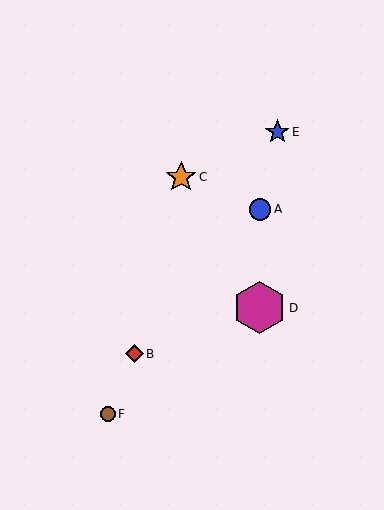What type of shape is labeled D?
Shape D is a magenta hexagon.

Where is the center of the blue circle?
The center of the blue circle is at (260, 209).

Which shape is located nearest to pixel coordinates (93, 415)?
The brown circle (labeled F) at (108, 414) is nearest to that location.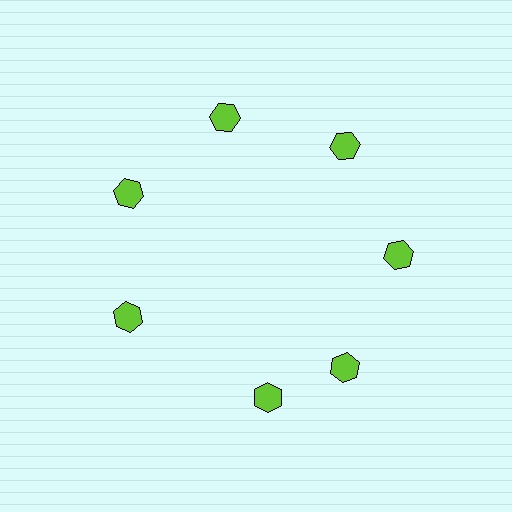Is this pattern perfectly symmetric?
No. The 7 lime hexagons are arranged in a ring, but one element near the 6 o'clock position is rotated out of alignment along the ring, breaking the 7-fold rotational symmetry.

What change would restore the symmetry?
The symmetry would be restored by rotating it back into even spacing with its neighbors so that all 7 hexagons sit at equal angles and equal distance from the center.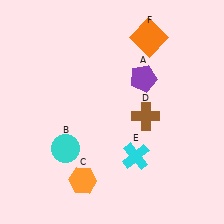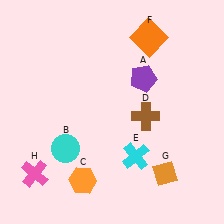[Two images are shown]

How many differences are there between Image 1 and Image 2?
There are 2 differences between the two images.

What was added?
An orange diamond (G), a pink cross (H) were added in Image 2.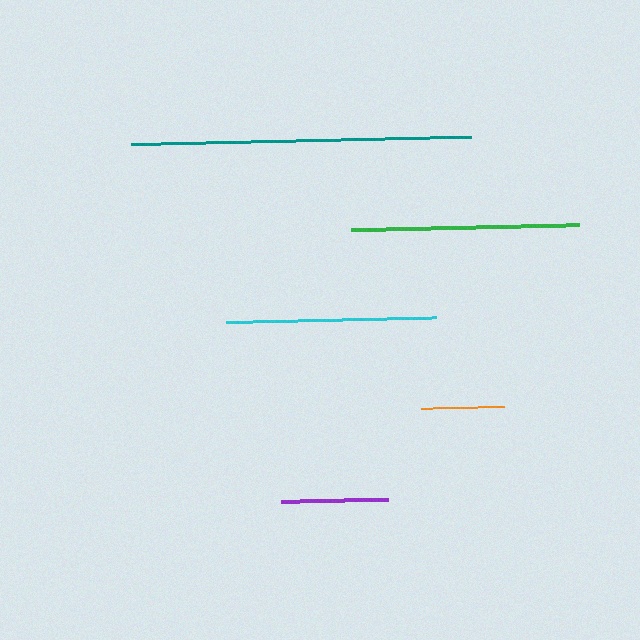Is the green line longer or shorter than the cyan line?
The green line is longer than the cyan line.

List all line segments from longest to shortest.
From longest to shortest: teal, green, cyan, purple, orange.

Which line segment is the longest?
The teal line is the longest at approximately 339 pixels.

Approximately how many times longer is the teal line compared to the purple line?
The teal line is approximately 3.2 times the length of the purple line.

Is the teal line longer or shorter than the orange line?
The teal line is longer than the orange line.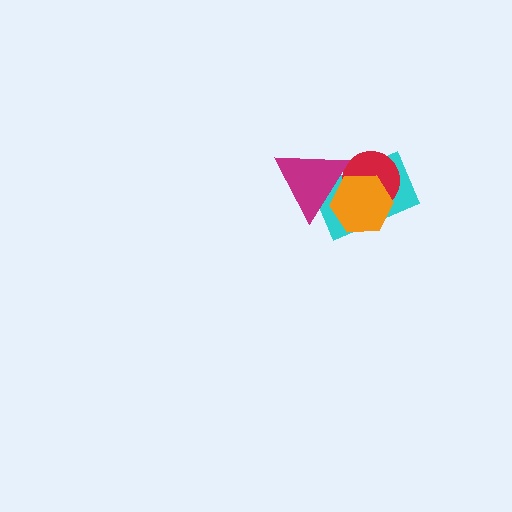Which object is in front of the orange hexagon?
The magenta triangle is in front of the orange hexagon.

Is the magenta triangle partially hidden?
No, no other shape covers it.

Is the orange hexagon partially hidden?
Yes, it is partially covered by another shape.